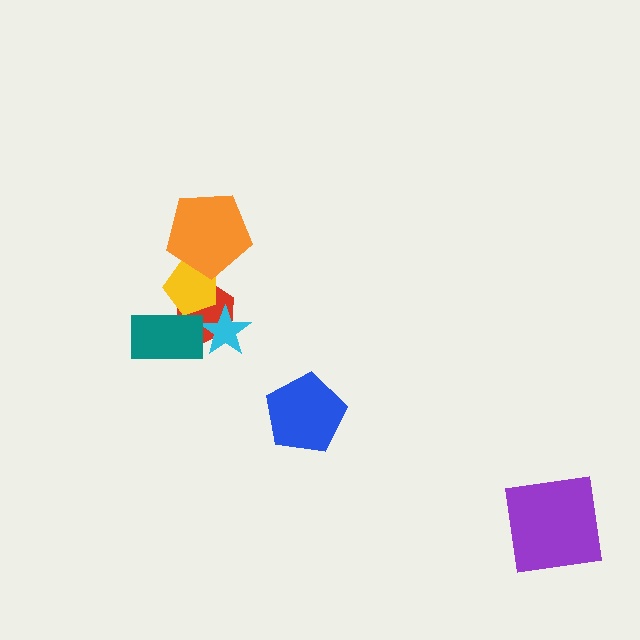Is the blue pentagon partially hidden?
No, no other shape covers it.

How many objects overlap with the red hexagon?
3 objects overlap with the red hexagon.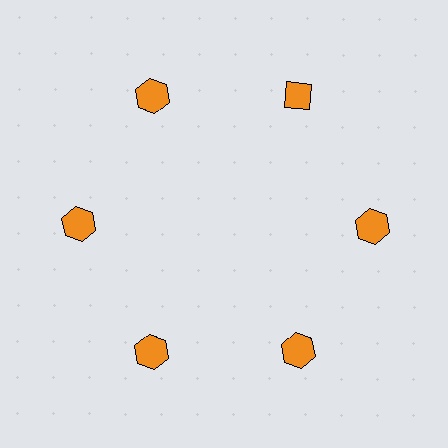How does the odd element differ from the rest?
It has a different shape: diamond instead of hexagon.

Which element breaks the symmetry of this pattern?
The orange diamond at roughly the 1 o'clock position breaks the symmetry. All other shapes are orange hexagons.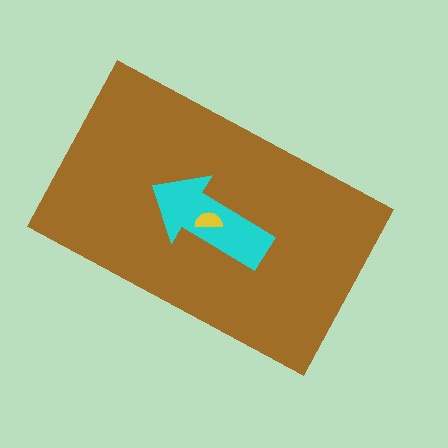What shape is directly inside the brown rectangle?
The cyan arrow.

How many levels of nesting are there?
3.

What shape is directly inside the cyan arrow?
The yellow semicircle.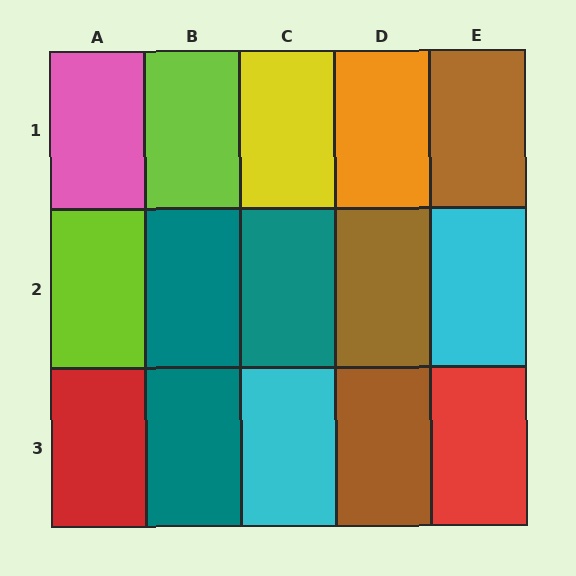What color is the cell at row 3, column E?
Red.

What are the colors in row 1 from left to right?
Pink, lime, yellow, orange, brown.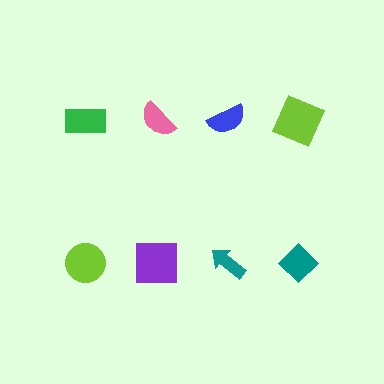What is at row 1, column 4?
A lime square.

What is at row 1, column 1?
A green rectangle.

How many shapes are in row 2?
4 shapes.